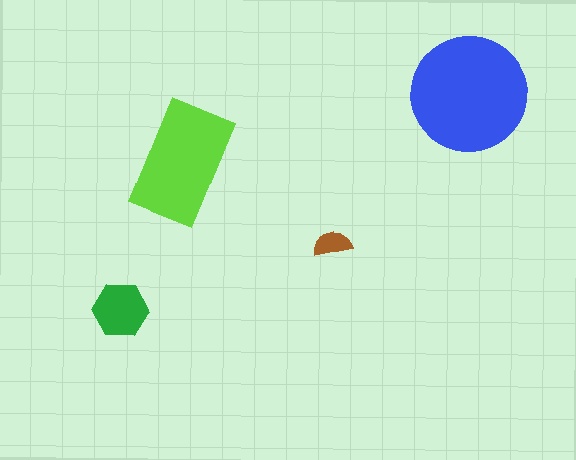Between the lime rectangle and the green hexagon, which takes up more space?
The lime rectangle.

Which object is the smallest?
The brown semicircle.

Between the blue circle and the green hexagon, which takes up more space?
The blue circle.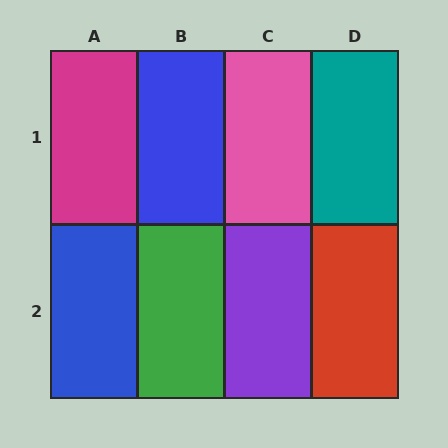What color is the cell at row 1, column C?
Pink.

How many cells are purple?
1 cell is purple.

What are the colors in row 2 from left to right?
Blue, green, purple, red.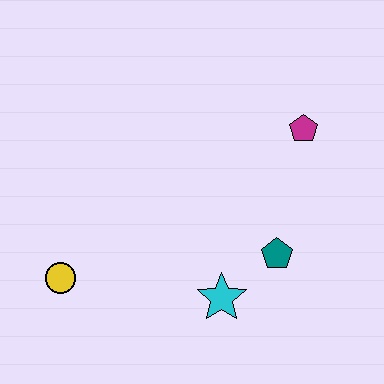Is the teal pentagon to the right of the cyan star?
Yes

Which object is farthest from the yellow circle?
The magenta pentagon is farthest from the yellow circle.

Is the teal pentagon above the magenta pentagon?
No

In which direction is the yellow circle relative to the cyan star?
The yellow circle is to the left of the cyan star.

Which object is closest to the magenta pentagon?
The teal pentagon is closest to the magenta pentagon.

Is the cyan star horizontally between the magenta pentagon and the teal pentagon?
No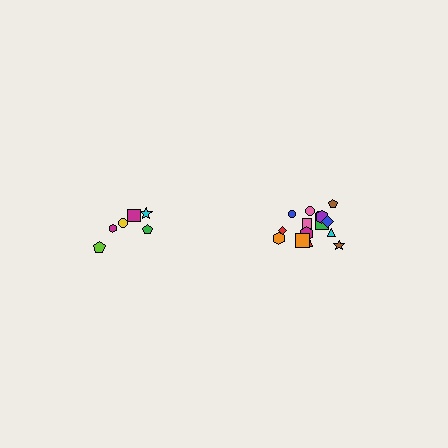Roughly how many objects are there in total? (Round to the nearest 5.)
Roughly 20 objects in total.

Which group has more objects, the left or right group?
The right group.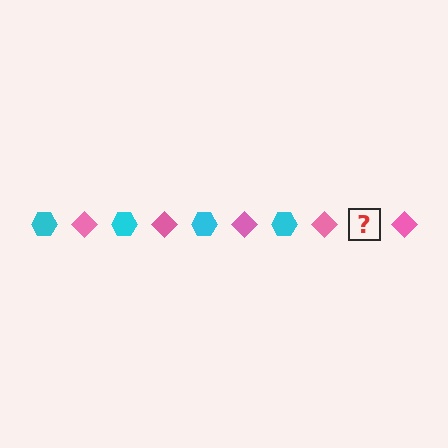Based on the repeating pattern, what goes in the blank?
The blank should be a cyan hexagon.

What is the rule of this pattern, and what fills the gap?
The rule is that the pattern alternates between cyan hexagon and pink diamond. The gap should be filled with a cyan hexagon.